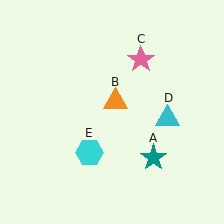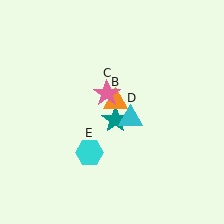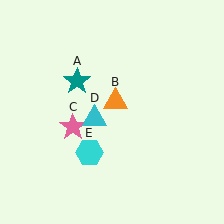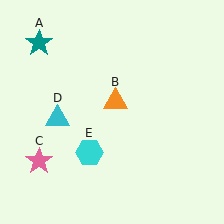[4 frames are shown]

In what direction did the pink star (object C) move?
The pink star (object C) moved down and to the left.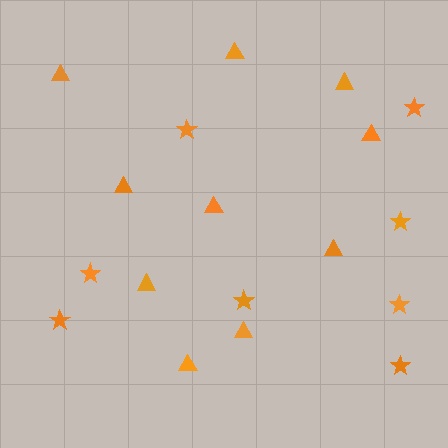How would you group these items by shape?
There are 2 groups: one group of triangles (10) and one group of stars (8).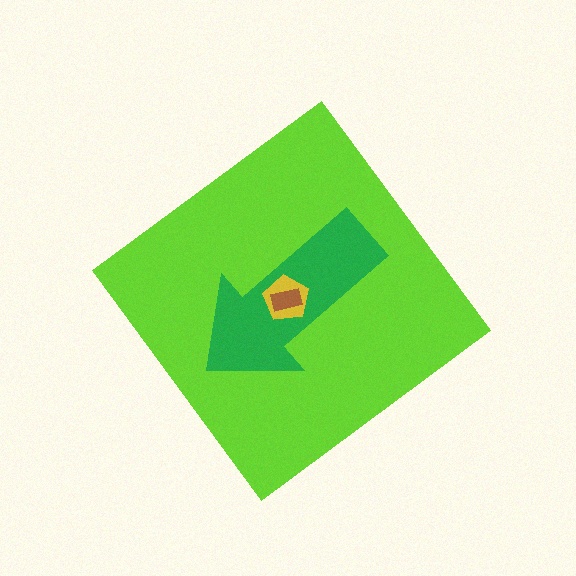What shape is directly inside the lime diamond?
The green arrow.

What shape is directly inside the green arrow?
The yellow pentagon.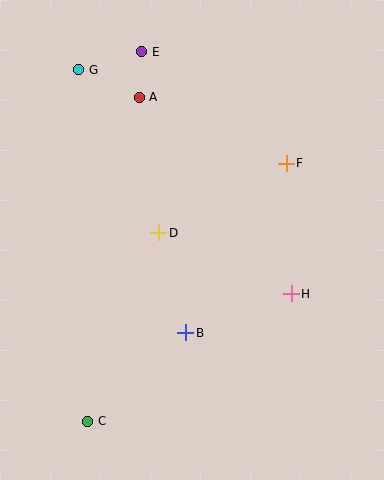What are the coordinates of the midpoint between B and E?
The midpoint between B and E is at (164, 192).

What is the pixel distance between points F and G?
The distance between F and G is 227 pixels.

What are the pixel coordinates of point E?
Point E is at (142, 52).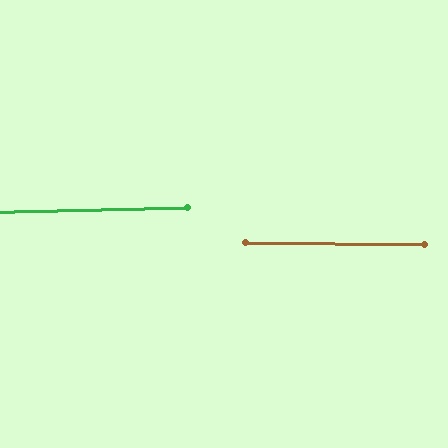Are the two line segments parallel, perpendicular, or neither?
Parallel — their directions differ by only 1.9°.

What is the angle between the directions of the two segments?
Approximately 2 degrees.